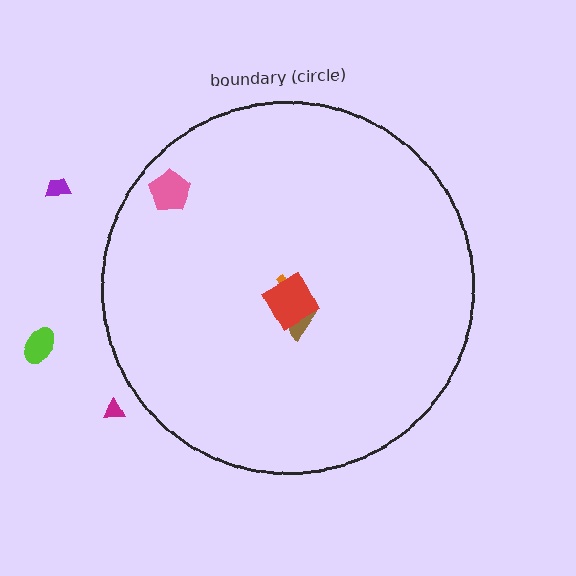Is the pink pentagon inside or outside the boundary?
Inside.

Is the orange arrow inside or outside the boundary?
Inside.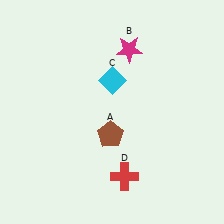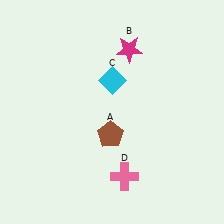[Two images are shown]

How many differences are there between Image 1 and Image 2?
There is 1 difference between the two images.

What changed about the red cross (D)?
In Image 1, D is red. In Image 2, it changed to pink.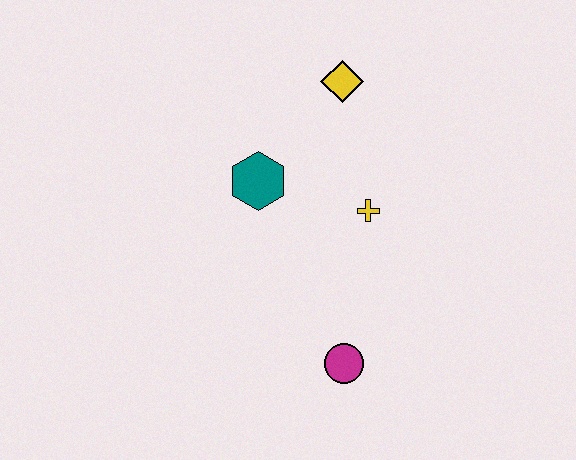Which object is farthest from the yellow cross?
The magenta circle is farthest from the yellow cross.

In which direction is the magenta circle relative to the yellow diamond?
The magenta circle is below the yellow diamond.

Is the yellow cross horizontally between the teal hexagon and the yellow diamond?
No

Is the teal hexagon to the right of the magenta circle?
No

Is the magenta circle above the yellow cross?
No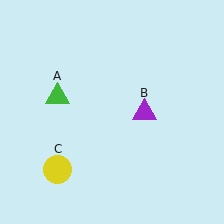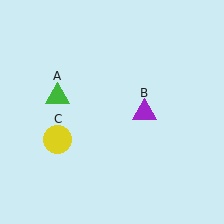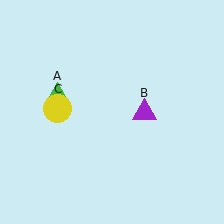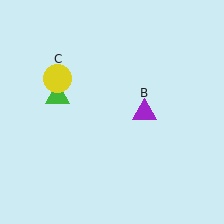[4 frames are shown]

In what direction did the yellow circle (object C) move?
The yellow circle (object C) moved up.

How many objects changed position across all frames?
1 object changed position: yellow circle (object C).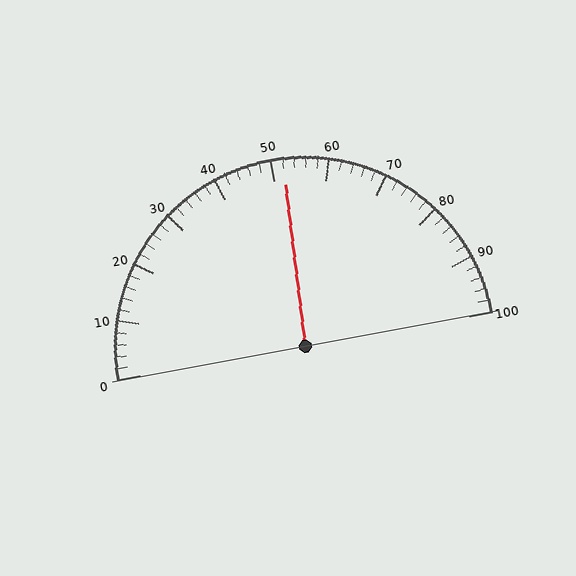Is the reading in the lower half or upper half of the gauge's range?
The reading is in the upper half of the range (0 to 100).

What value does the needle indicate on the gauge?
The needle indicates approximately 52.